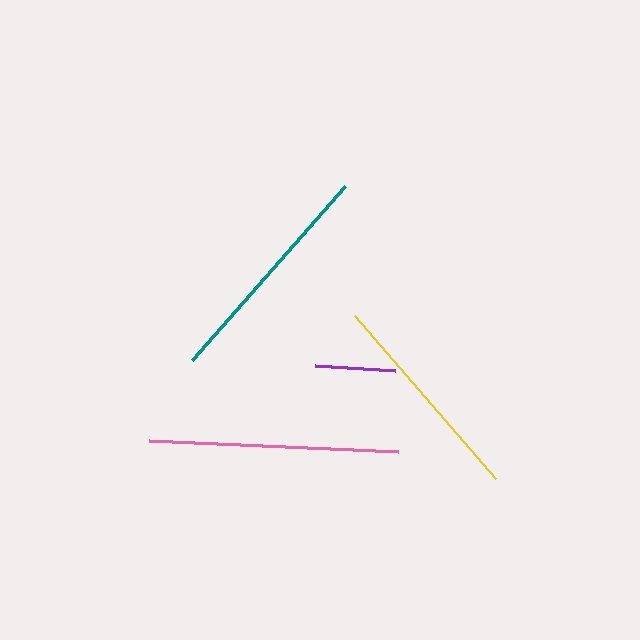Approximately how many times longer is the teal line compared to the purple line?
The teal line is approximately 2.9 times the length of the purple line.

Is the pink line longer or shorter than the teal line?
The pink line is longer than the teal line.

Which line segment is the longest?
The pink line is the longest at approximately 249 pixels.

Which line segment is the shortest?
The purple line is the shortest at approximately 80 pixels.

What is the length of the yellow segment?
The yellow segment is approximately 216 pixels long.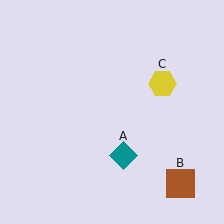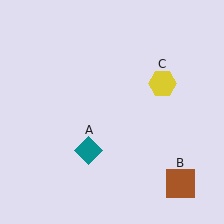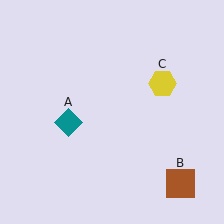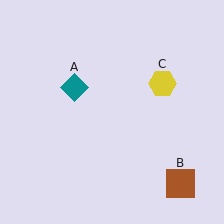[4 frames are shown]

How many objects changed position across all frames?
1 object changed position: teal diamond (object A).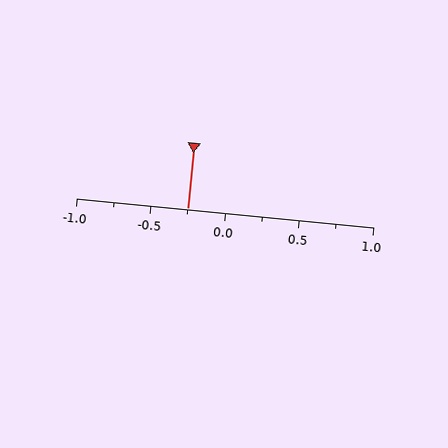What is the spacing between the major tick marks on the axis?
The major ticks are spaced 0.5 apart.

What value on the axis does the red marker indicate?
The marker indicates approximately -0.25.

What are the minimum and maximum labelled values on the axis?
The axis runs from -1.0 to 1.0.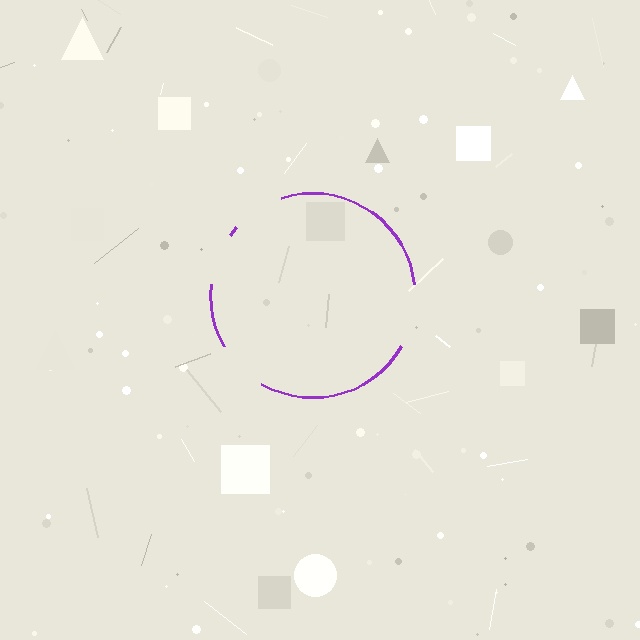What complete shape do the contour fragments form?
The contour fragments form a circle.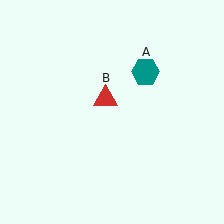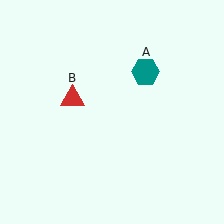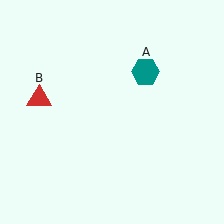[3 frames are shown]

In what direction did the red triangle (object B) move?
The red triangle (object B) moved left.